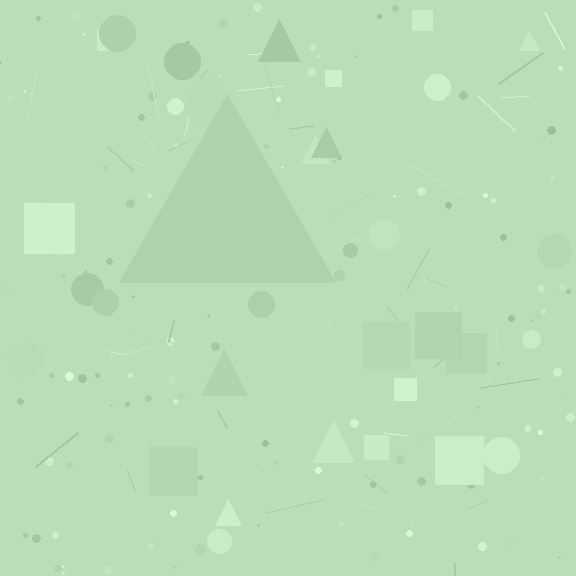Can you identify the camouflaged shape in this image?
The camouflaged shape is a triangle.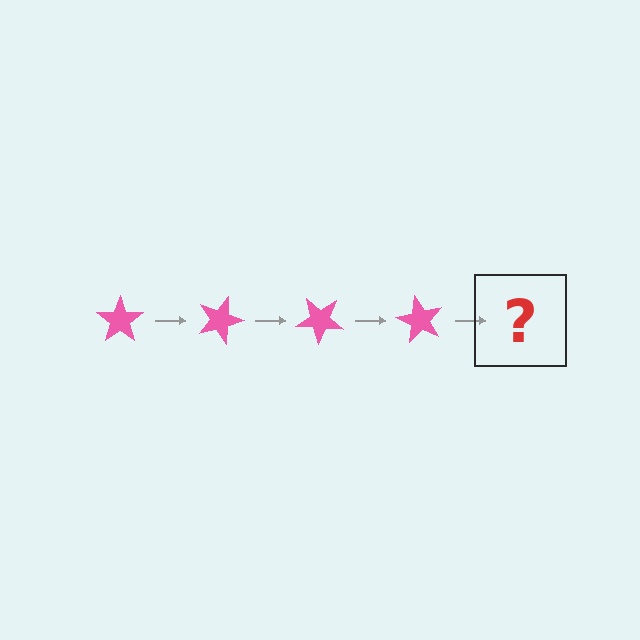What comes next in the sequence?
The next element should be a pink star rotated 80 degrees.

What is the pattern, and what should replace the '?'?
The pattern is that the star rotates 20 degrees each step. The '?' should be a pink star rotated 80 degrees.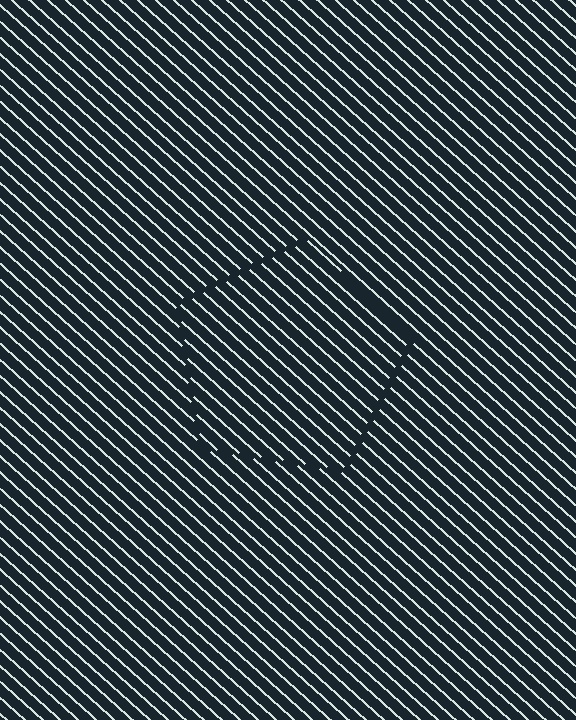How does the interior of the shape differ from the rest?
The interior of the shape contains the same grating, shifted by half a period — the contour is defined by the phase discontinuity where line-ends from the inner and outer gratings abut.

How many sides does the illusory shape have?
5 sides — the line-ends trace a pentagon.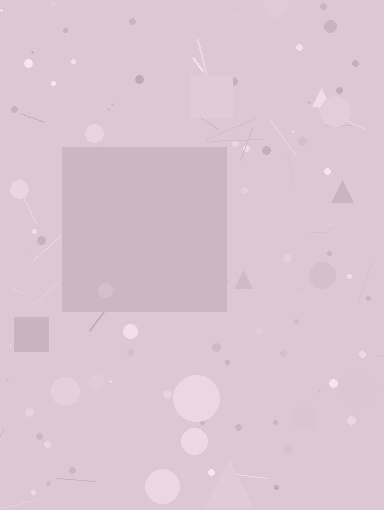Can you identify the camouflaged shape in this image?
The camouflaged shape is a square.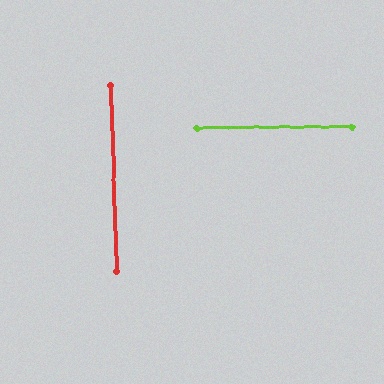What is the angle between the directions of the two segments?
Approximately 89 degrees.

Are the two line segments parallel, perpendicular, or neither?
Perpendicular — they meet at approximately 89°.